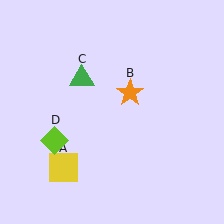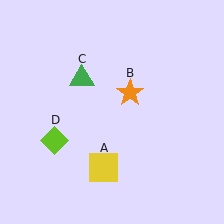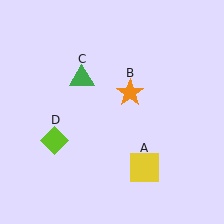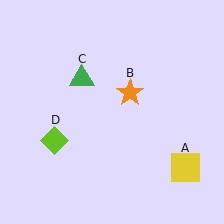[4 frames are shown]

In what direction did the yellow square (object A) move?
The yellow square (object A) moved right.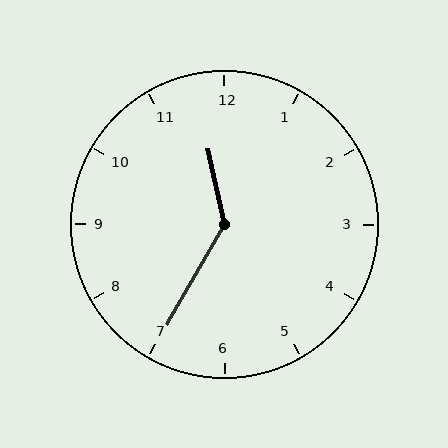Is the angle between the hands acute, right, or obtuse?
It is obtuse.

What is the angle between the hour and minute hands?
Approximately 138 degrees.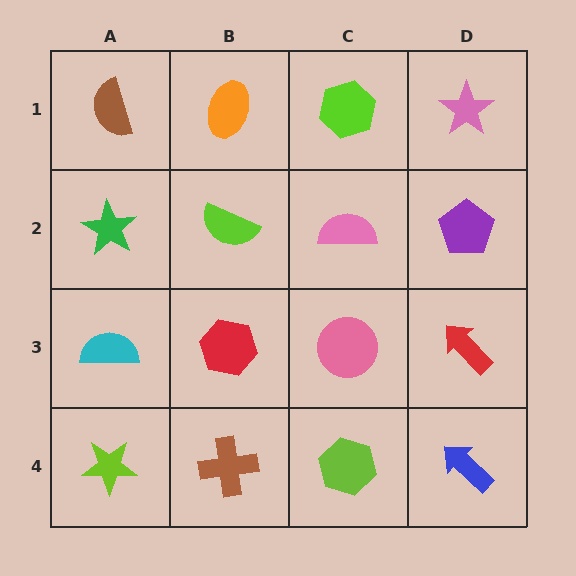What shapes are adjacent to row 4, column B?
A red hexagon (row 3, column B), a lime star (row 4, column A), a lime hexagon (row 4, column C).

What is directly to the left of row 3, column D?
A pink circle.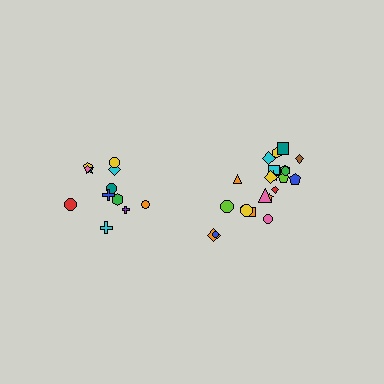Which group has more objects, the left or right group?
The right group.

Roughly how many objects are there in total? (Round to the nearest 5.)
Roughly 35 objects in total.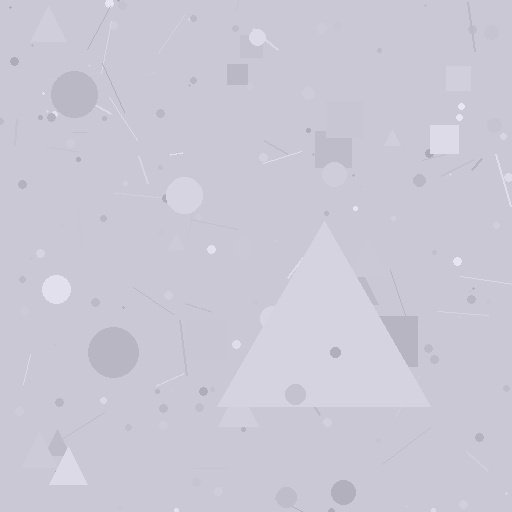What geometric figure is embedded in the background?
A triangle is embedded in the background.